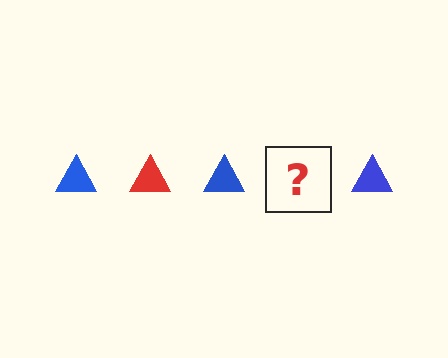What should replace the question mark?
The question mark should be replaced with a red triangle.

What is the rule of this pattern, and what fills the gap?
The rule is that the pattern cycles through blue, red triangles. The gap should be filled with a red triangle.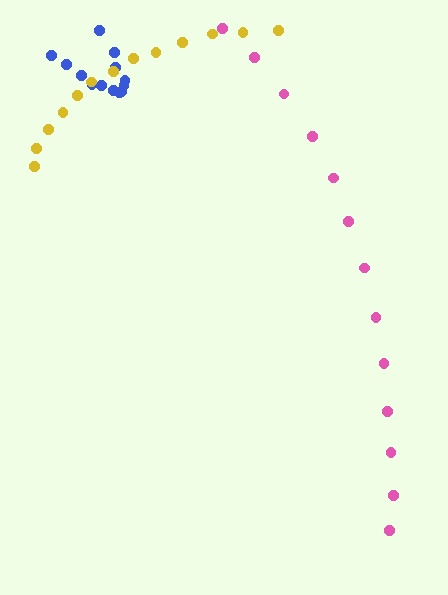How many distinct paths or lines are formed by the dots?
There are 3 distinct paths.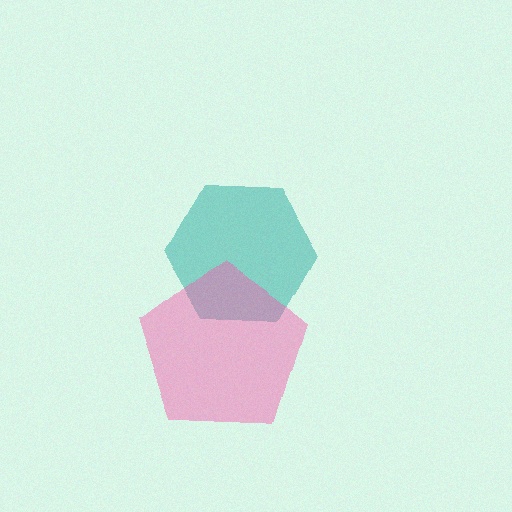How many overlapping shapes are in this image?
There are 2 overlapping shapes in the image.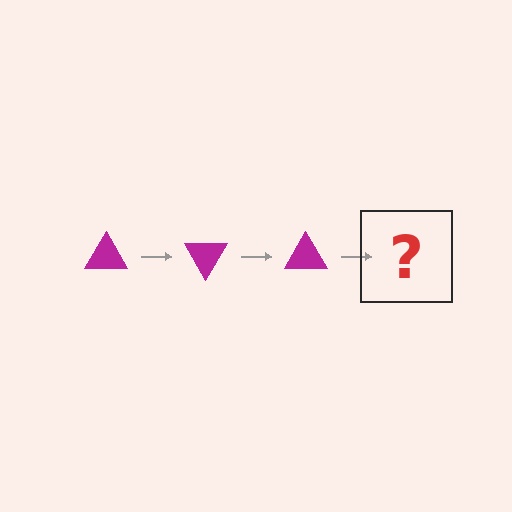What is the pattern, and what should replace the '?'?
The pattern is that the triangle rotates 60 degrees each step. The '?' should be a magenta triangle rotated 180 degrees.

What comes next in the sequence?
The next element should be a magenta triangle rotated 180 degrees.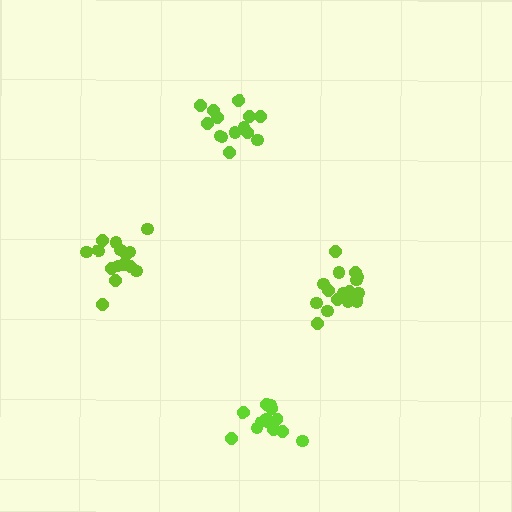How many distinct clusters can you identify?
There are 4 distinct clusters.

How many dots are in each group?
Group 1: 15 dots, Group 2: 13 dots, Group 3: 14 dots, Group 4: 17 dots (59 total).